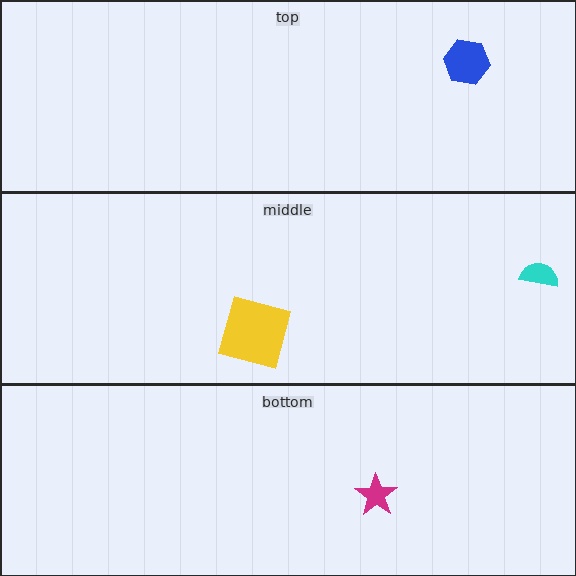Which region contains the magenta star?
The bottom region.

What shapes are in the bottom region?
The magenta star.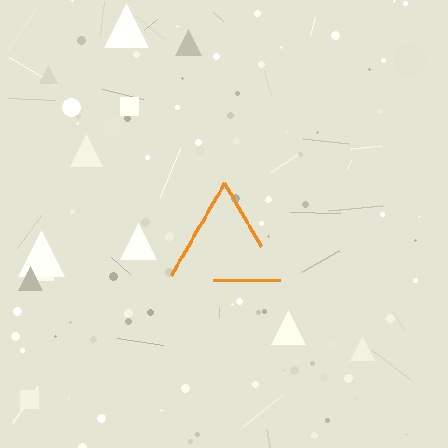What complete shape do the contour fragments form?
The contour fragments form a triangle.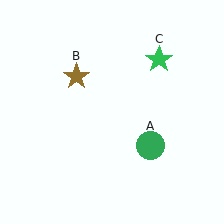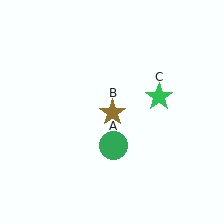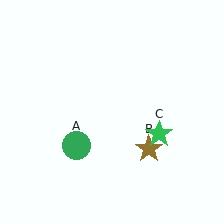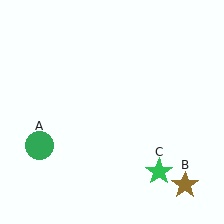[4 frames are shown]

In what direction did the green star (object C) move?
The green star (object C) moved down.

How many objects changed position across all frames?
3 objects changed position: green circle (object A), brown star (object B), green star (object C).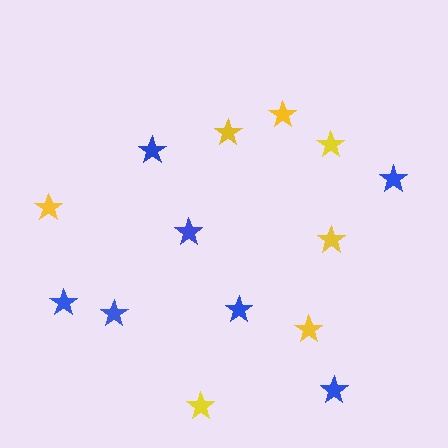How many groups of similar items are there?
There are 2 groups: one group of blue stars (7) and one group of yellow stars (7).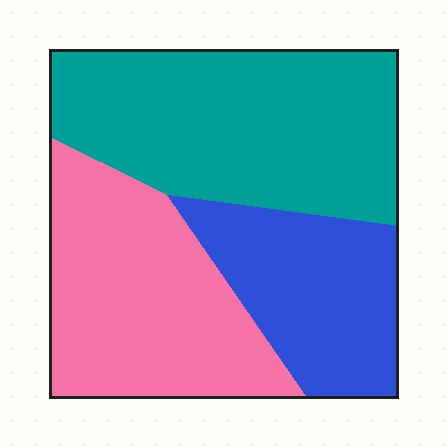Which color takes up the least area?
Blue, at roughly 25%.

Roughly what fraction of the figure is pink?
Pink covers roughly 35% of the figure.